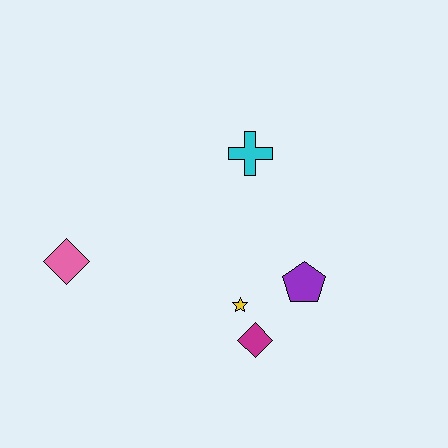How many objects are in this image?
There are 5 objects.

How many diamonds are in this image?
There are 2 diamonds.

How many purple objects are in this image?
There is 1 purple object.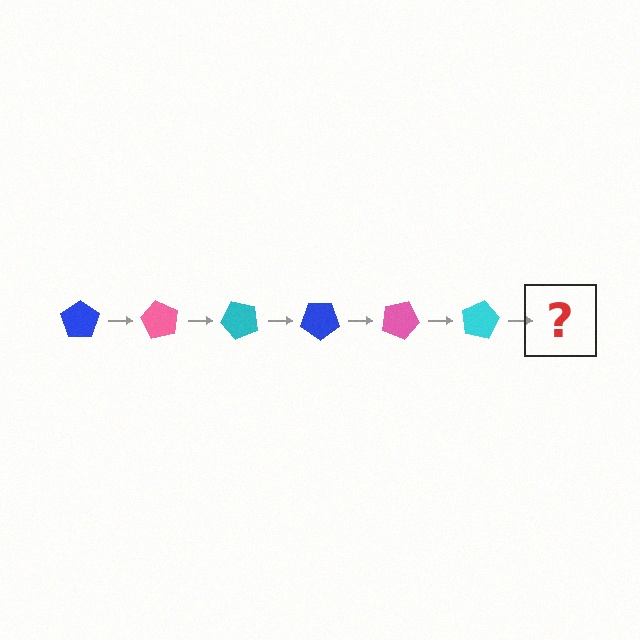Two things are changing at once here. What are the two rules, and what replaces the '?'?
The two rules are that it rotates 60 degrees each step and the color cycles through blue, pink, and cyan. The '?' should be a blue pentagon, rotated 360 degrees from the start.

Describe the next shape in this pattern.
It should be a blue pentagon, rotated 360 degrees from the start.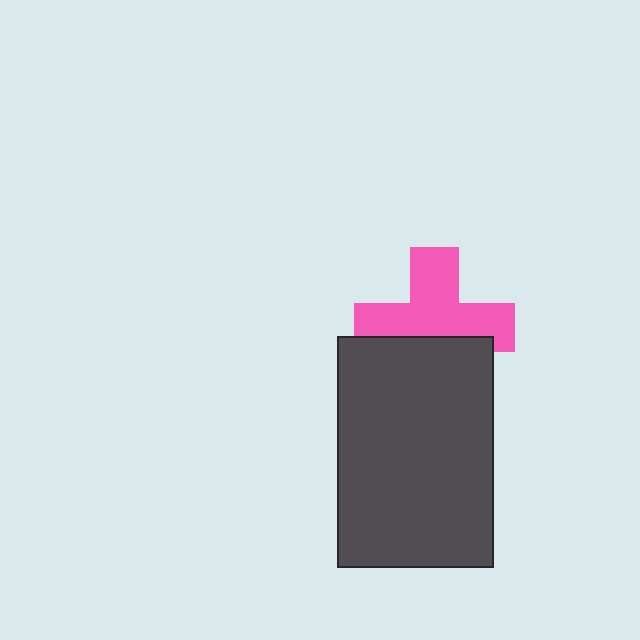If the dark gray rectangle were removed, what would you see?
You would see the complete pink cross.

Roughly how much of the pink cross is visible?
About half of it is visible (roughly 62%).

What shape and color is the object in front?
The object in front is a dark gray rectangle.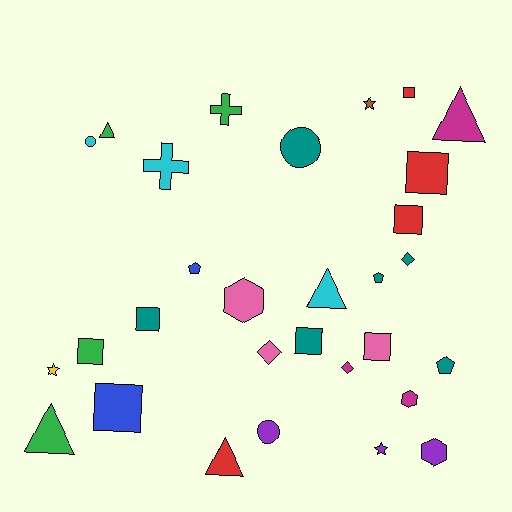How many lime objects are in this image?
There are no lime objects.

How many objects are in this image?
There are 30 objects.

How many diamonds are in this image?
There are 3 diamonds.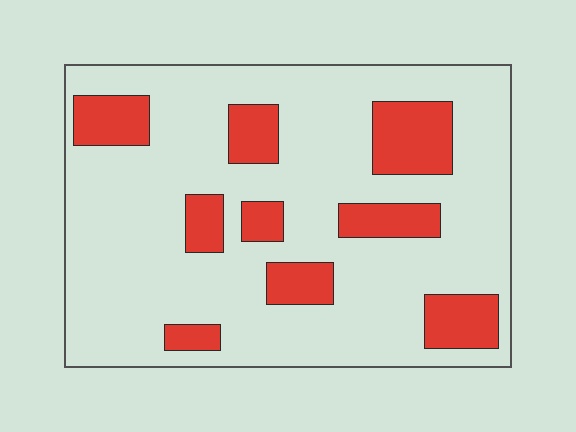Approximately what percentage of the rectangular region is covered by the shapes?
Approximately 20%.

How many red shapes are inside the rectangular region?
9.